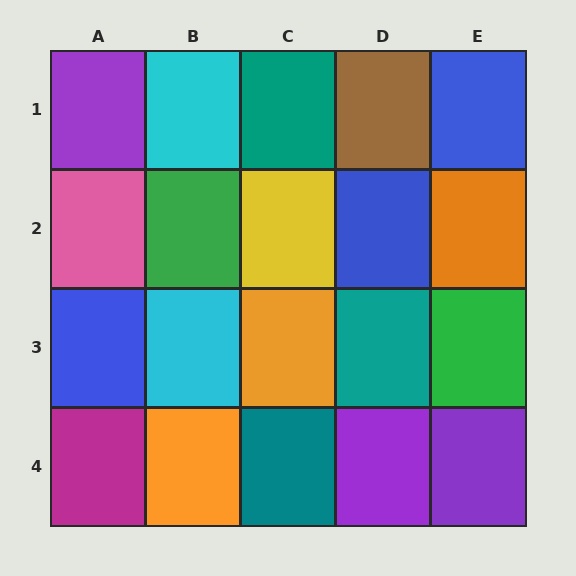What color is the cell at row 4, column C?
Teal.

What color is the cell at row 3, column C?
Orange.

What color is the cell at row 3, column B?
Cyan.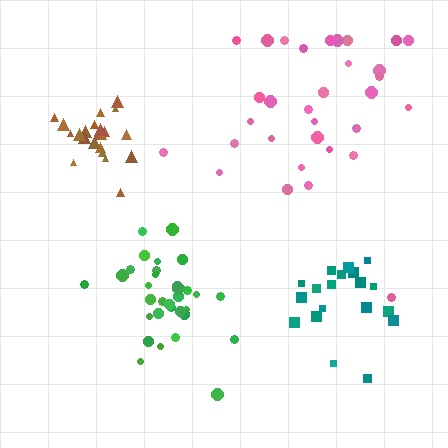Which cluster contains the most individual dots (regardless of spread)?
Green (32).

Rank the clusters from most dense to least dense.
brown, green, teal, pink.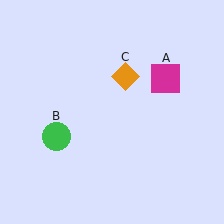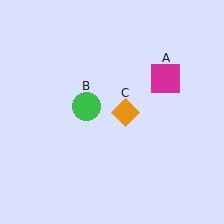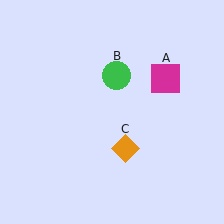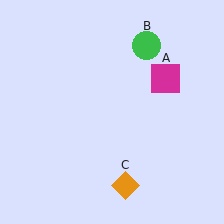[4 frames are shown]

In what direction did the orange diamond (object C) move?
The orange diamond (object C) moved down.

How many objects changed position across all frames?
2 objects changed position: green circle (object B), orange diamond (object C).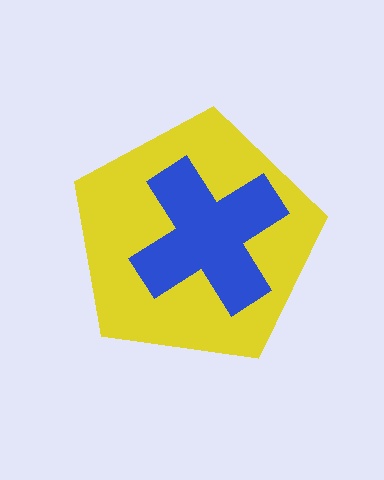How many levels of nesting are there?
2.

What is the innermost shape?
The blue cross.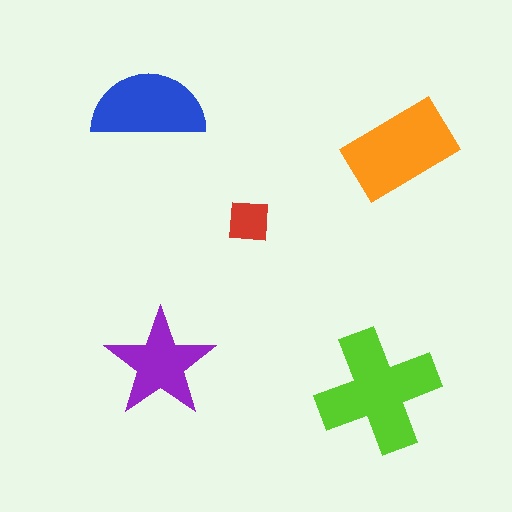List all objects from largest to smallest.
The lime cross, the orange rectangle, the blue semicircle, the purple star, the red square.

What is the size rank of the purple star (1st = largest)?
4th.